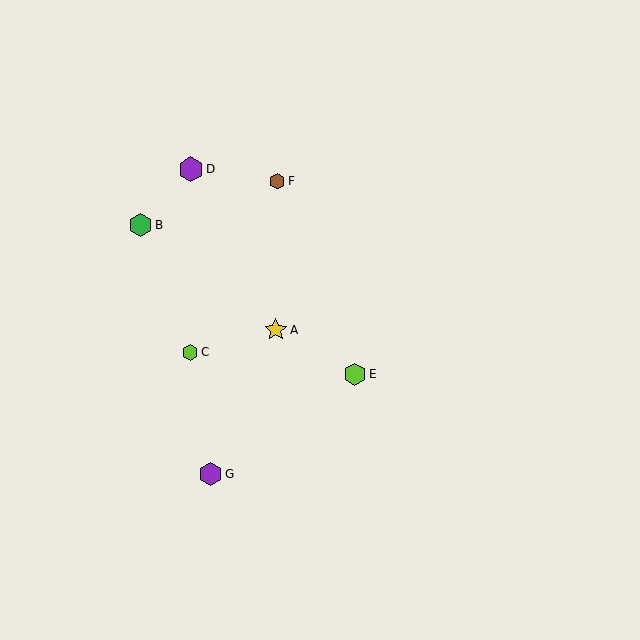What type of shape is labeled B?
Shape B is a green hexagon.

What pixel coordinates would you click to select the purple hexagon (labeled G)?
Click at (210, 474) to select the purple hexagon G.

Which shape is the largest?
The purple hexagon (labeled D) is the largest.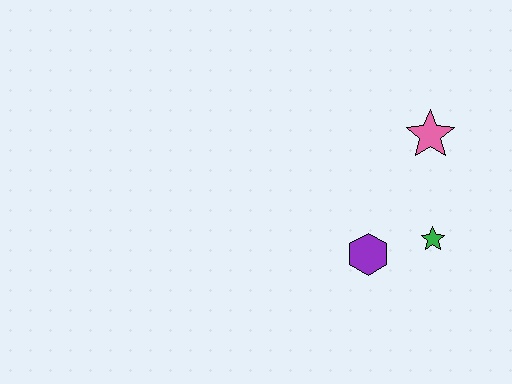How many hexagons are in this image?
There is 1 hexagon.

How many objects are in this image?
There are 3 objects.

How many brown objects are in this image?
There are no brown objects.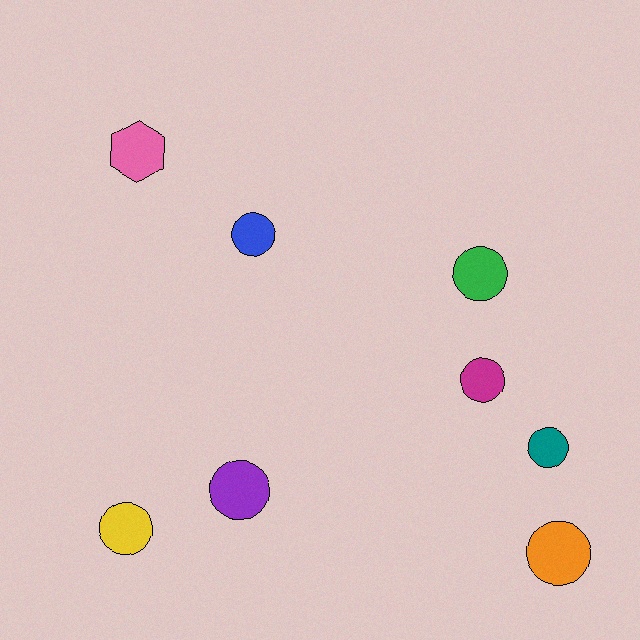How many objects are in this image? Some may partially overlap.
There are 8 objects.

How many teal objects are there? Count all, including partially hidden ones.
There is 1 teal object.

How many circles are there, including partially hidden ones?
There are 7 circles.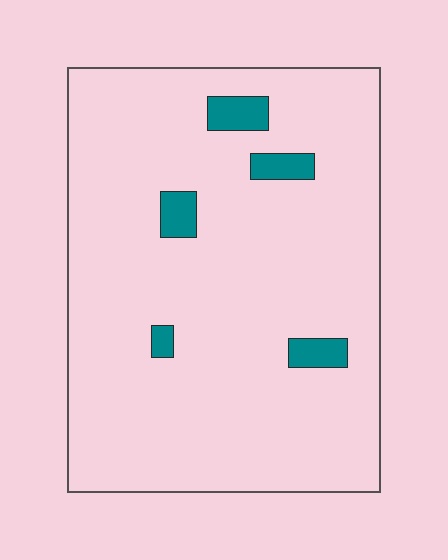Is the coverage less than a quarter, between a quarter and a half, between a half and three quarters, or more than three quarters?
Less than a quarter.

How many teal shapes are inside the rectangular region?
5.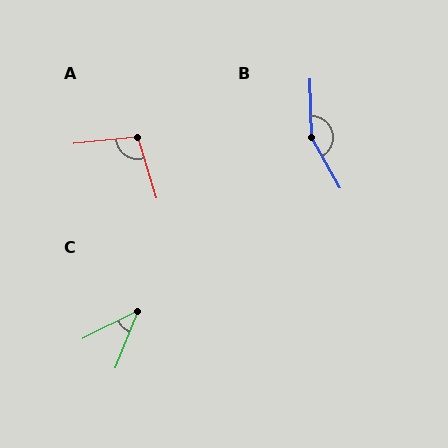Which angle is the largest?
B, at approximately 152 degrees.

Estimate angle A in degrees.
Approximately 101 degrees.